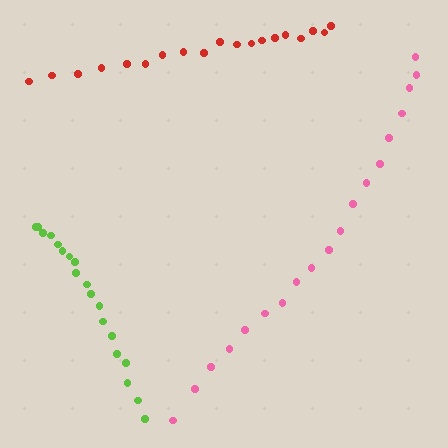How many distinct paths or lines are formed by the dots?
There are 3 distinct paths.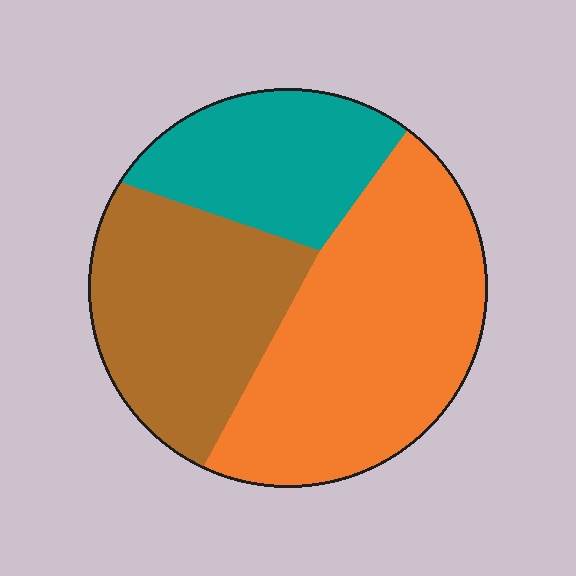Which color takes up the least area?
Teal, at roughly 25%.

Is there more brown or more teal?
Brown.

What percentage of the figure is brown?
Brown takes up between a quarter and a half of the figure.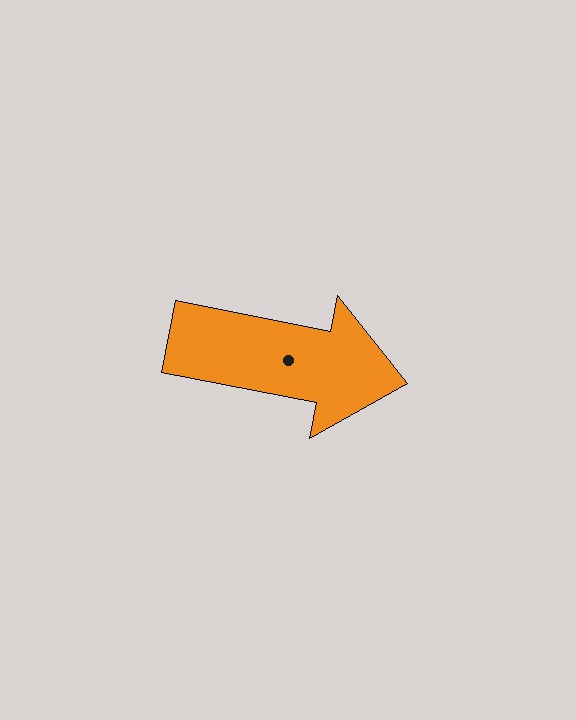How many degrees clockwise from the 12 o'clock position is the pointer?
Approximately 101 degrees.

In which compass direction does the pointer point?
East.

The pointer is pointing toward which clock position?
Roughly 3 o'clock.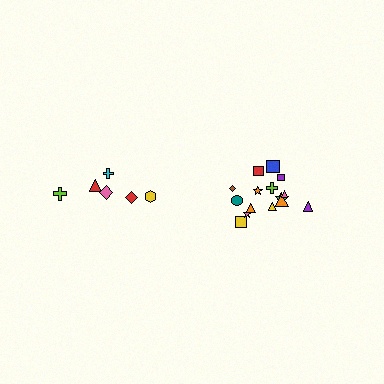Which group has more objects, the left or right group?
The right group.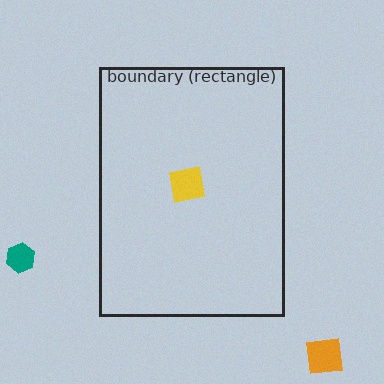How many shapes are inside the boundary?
1 inside, 2 outside.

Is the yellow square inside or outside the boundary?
Inside.